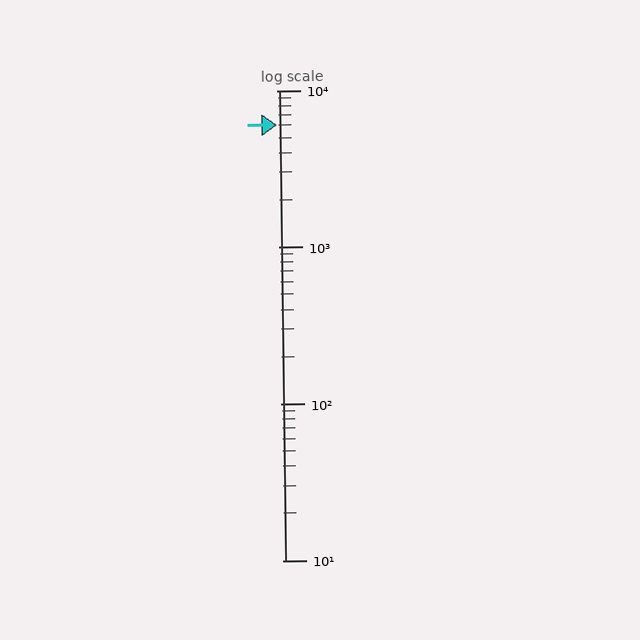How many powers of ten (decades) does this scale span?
The scale spans 3 decades, from 10 to 10000.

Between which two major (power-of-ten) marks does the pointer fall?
The pointer is between 1000 and 10000.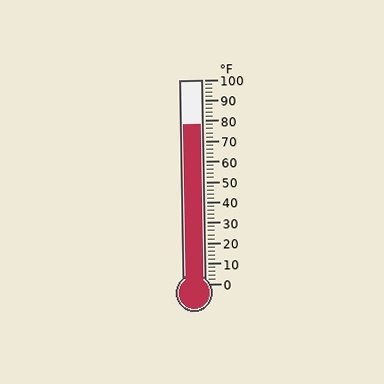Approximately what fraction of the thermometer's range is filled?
The thermometer is filled to approximately 80% of its range.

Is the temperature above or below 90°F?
The temperature is below 90°F.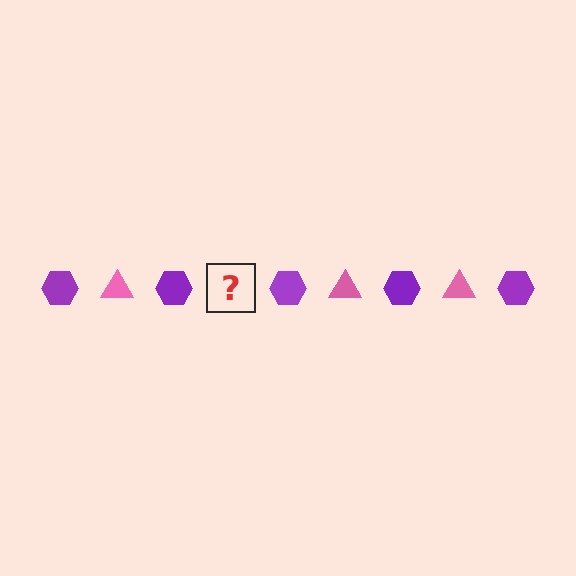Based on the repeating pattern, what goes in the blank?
The blank should be a pink triangle.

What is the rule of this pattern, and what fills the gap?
The rule is that the pattern alternates between purple hexagon and pink triangle. The gap should be filled with a pink triangle.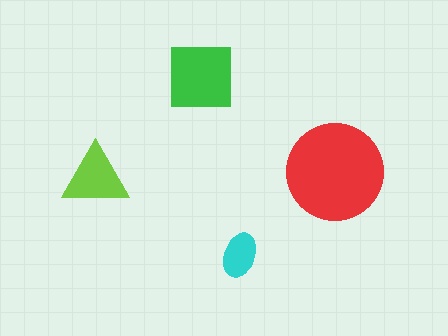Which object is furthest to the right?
The red circle is rightmost.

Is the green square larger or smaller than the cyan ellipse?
Larger.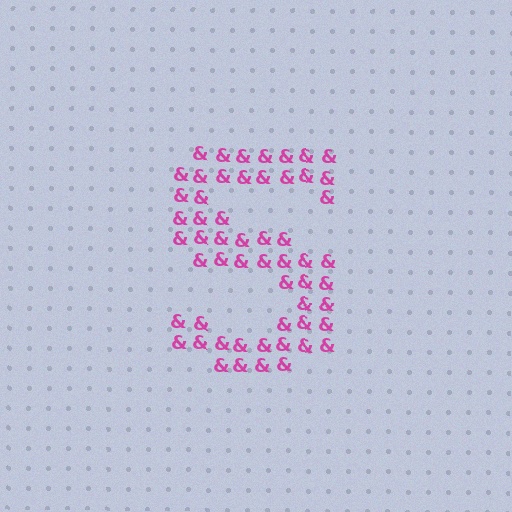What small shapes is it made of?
It is made of small ampersands.